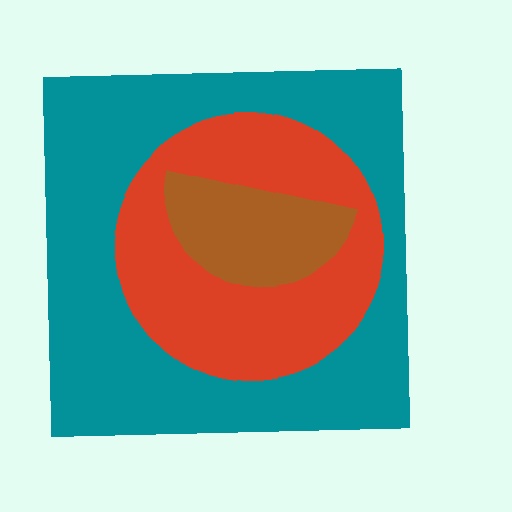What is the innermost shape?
The brown semicircle.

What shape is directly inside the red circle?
The brown semicircle.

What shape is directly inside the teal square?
The red circle.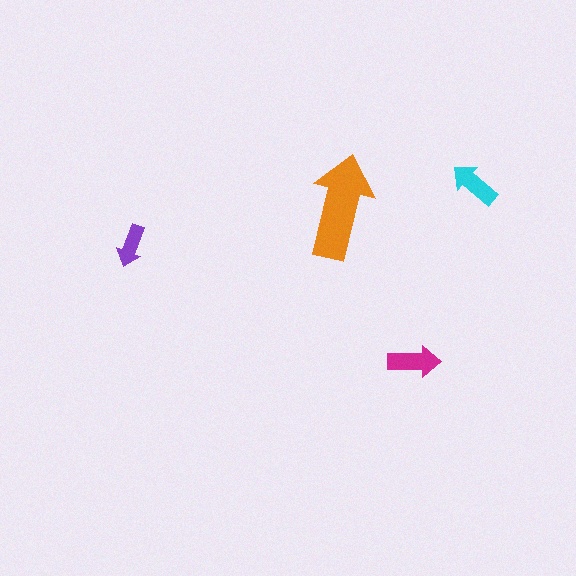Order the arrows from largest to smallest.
the orange one, the magenta one, the cyan one, the purple one.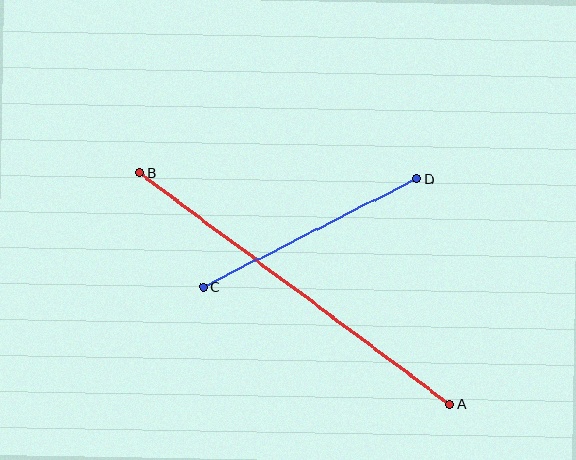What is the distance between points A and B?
The distance is approximately 387 pixels.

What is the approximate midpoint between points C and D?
The midpoint is at approximately (310, 233) pixels.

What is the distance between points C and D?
The distance is approximately 239 pixels.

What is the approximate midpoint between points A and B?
The midpoint is at approximately (295, 289) pixels.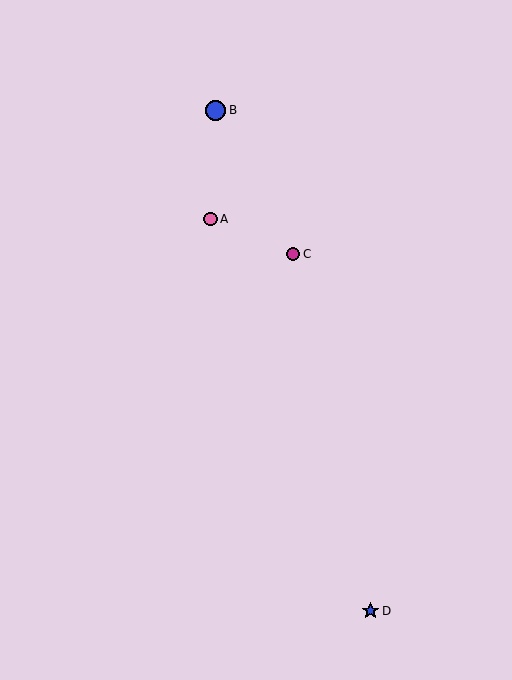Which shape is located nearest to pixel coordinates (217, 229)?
The pink circle (labeled A) at (210, 219) is nearest to that location.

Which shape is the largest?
The blue circle (labeled B) is the largest.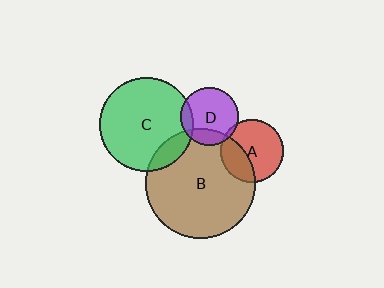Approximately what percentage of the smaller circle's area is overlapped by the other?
Approximately 10%.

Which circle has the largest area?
Circle B (brown).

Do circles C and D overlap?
Yes.